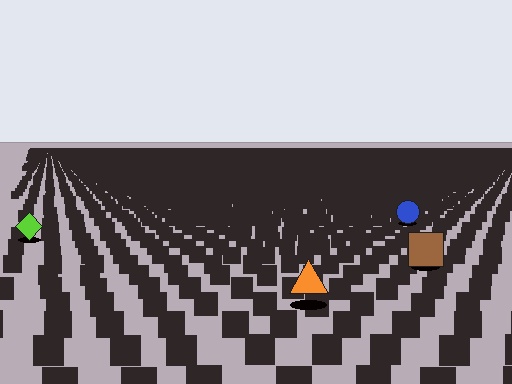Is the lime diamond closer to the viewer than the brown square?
No. The brown square is closer — you can tell from the texture gradient: the ground texture is coarser near it.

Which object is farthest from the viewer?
The blue circle is farthest from the viewer. It appears smaller and the ground texture around it is denser.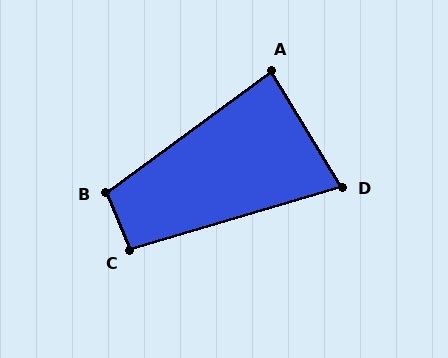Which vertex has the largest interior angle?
B, at approximately 105 degrees.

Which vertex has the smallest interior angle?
D, at approximately 75 degrees.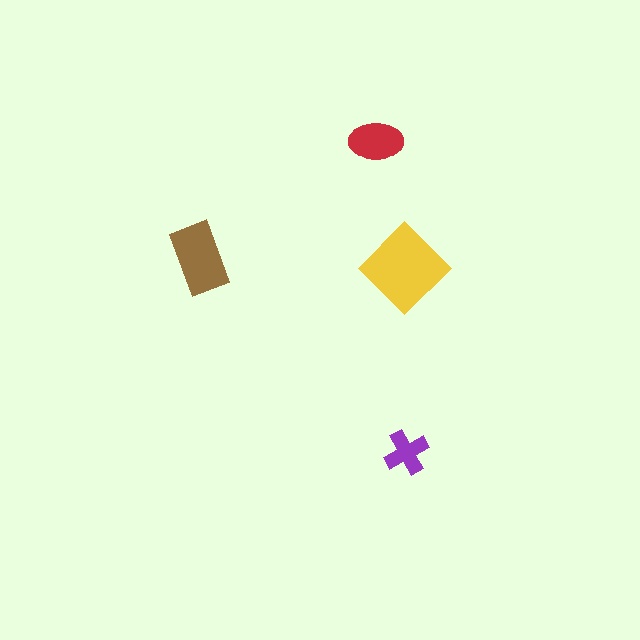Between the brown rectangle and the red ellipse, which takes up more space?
The brown rectangle.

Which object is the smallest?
The purple cross.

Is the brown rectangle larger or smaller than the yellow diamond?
Smaller.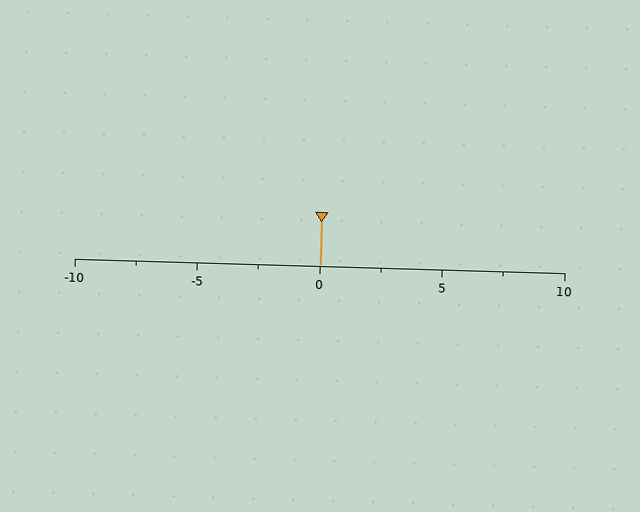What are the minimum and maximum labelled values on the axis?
The axis runs from -10 to 10.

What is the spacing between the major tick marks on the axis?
The major ticks are spaced 5 apart.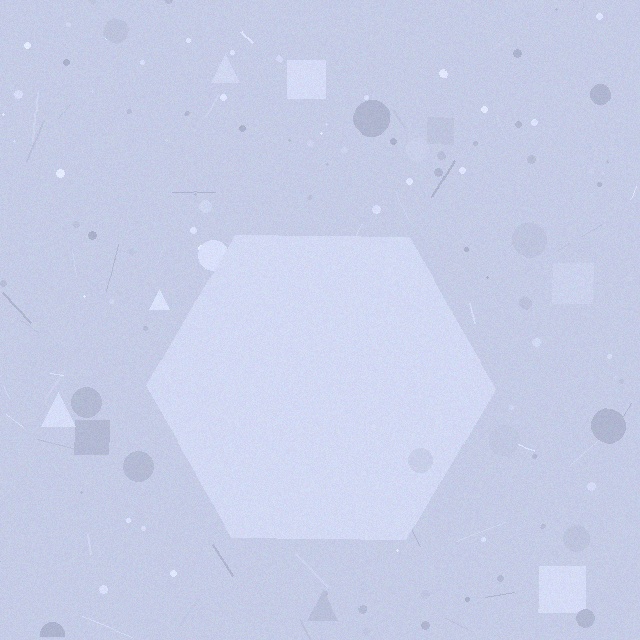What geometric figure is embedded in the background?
A hexagon is embedded in the background.